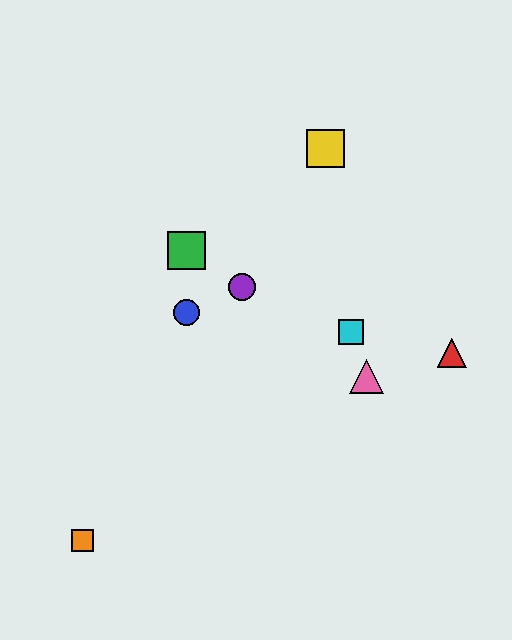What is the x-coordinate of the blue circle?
The blue circle is at x≈186.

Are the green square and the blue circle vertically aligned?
Yes, both are at x≈186.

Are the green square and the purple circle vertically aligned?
No, the green square is at x≈186 and the purple circle is at x≈242.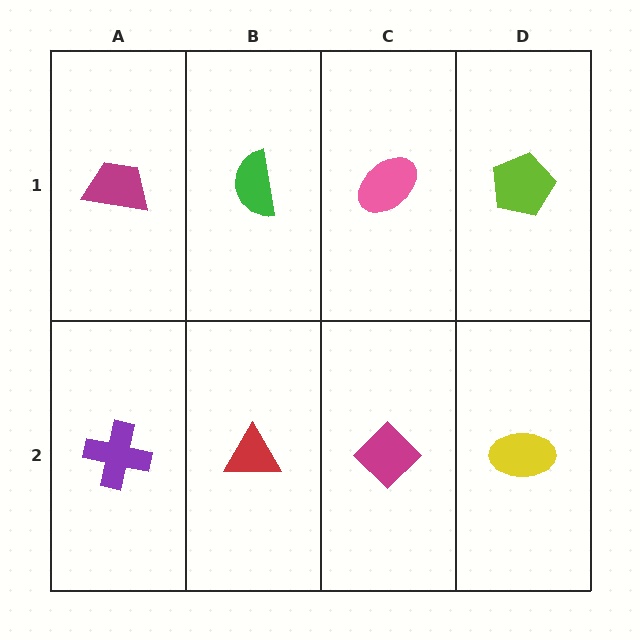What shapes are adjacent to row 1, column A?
A purple cross (row 2, column A), a green semicircle (row 1, column B).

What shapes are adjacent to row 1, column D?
A yellow ellipse (row 2, column D), a pink ellipse (row 1, column C).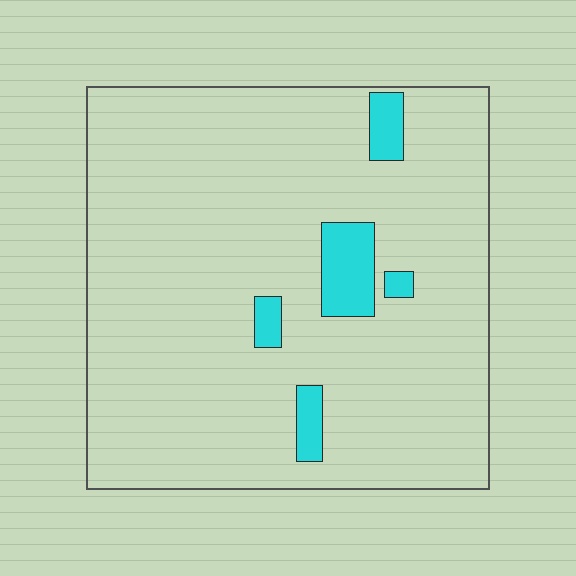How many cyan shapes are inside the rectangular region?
5.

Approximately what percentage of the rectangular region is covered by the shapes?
Approximately 5%.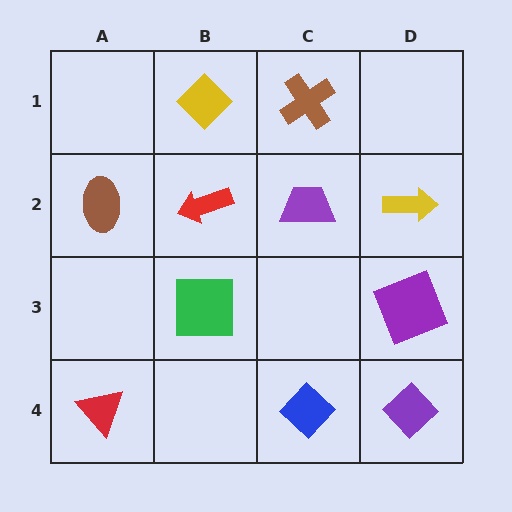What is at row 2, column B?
A red arrow.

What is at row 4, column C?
A blue diamond.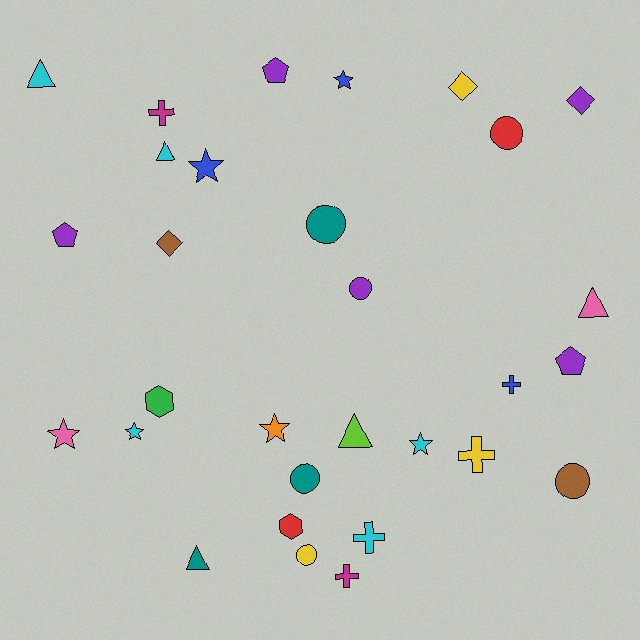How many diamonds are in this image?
There are 3 diamonds.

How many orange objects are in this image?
There is 1 orange object.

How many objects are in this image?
There are 30 objects.